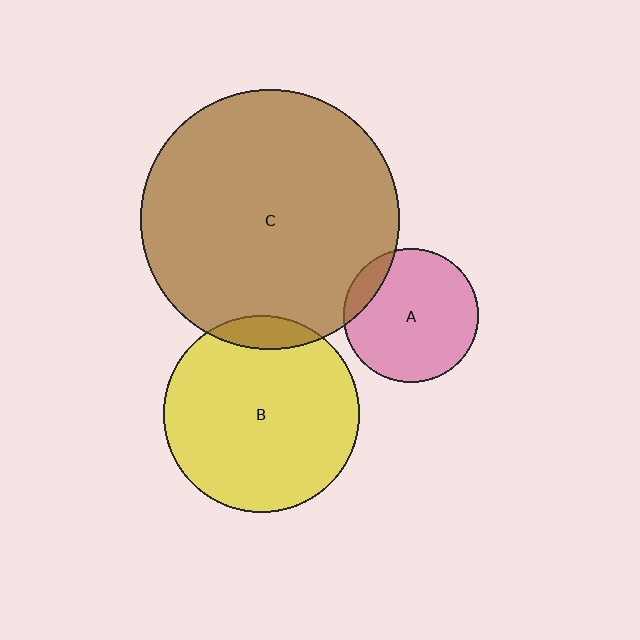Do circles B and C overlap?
Yes.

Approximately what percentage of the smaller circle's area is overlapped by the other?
Approximately 10%.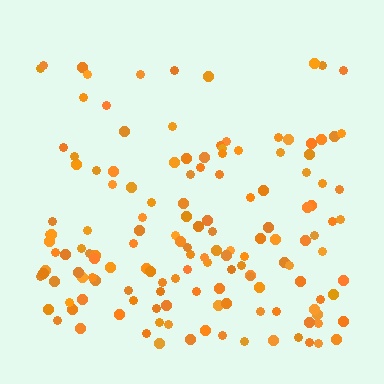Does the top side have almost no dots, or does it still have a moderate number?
Still a moderate number, just noticeably fewer than the bottom.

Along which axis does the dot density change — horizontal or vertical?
Vertical.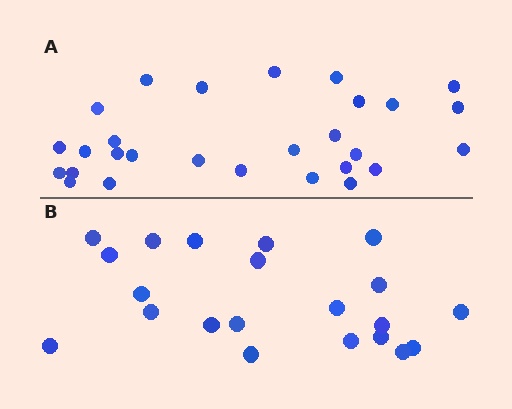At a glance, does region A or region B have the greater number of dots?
Region A (the top region) has more dots.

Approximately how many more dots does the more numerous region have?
Region A has roughly 8 or so more dots than region B.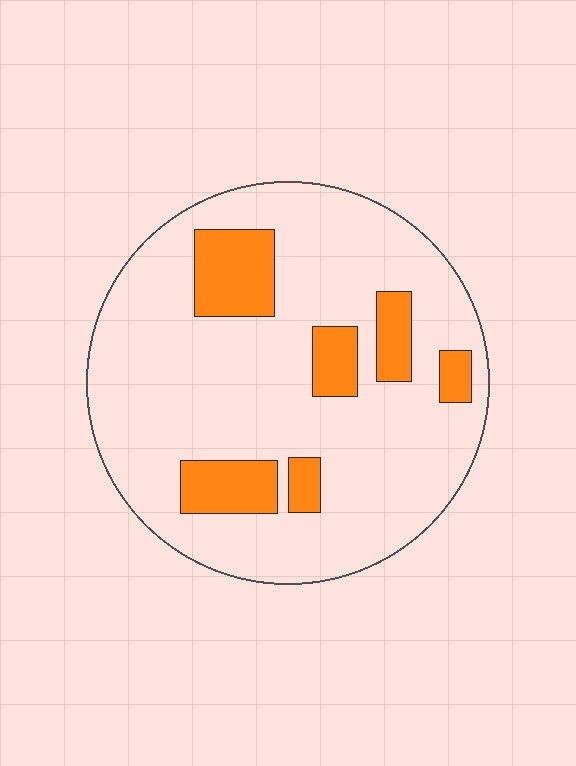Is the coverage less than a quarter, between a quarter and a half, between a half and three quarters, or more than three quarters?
Less than a quarter.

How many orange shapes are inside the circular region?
6.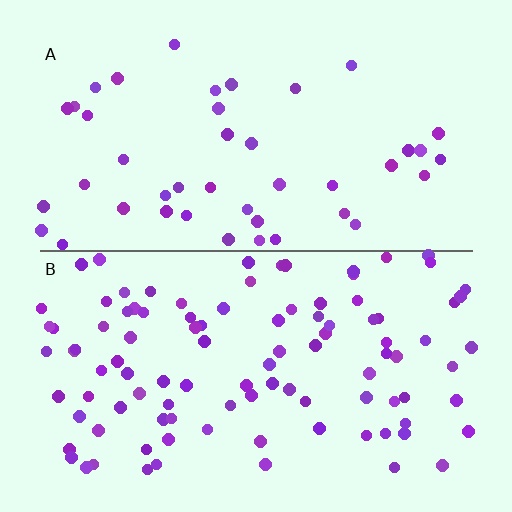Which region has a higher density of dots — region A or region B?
B (the bottom).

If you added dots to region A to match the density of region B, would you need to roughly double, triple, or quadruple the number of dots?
Approximately double.